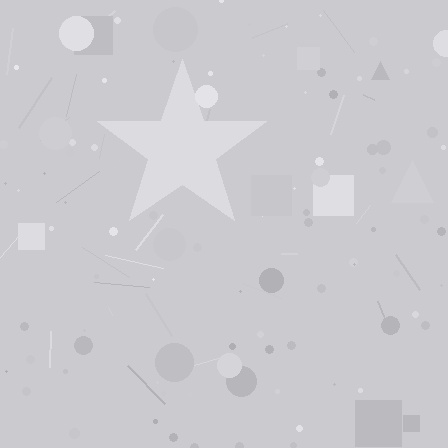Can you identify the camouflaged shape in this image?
The camouflaged shape is a star.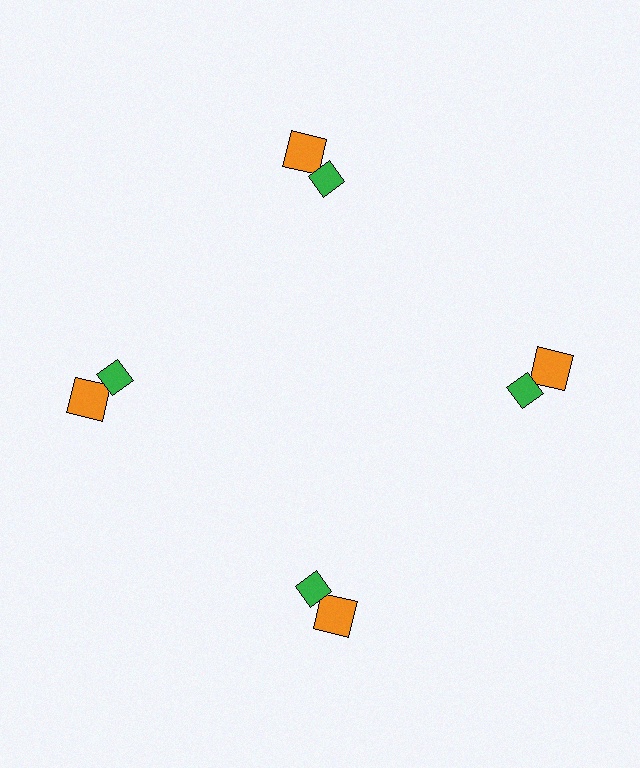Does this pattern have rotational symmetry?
Yes, this pattern has 4-fold rotational symmetry. It looks the same after rotating 90 degrees around the center.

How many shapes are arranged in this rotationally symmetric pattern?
There are 8 shapes, arranged in 4 groups of 2.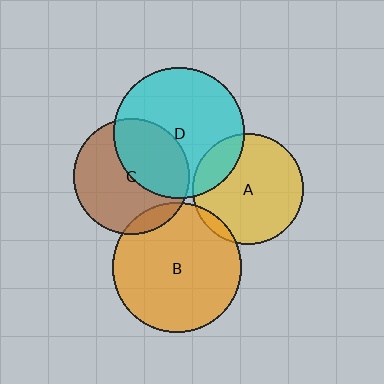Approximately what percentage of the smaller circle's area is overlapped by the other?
Approximately 40%.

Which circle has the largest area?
Circle D (cyan).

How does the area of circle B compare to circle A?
Approximately 1.4 times.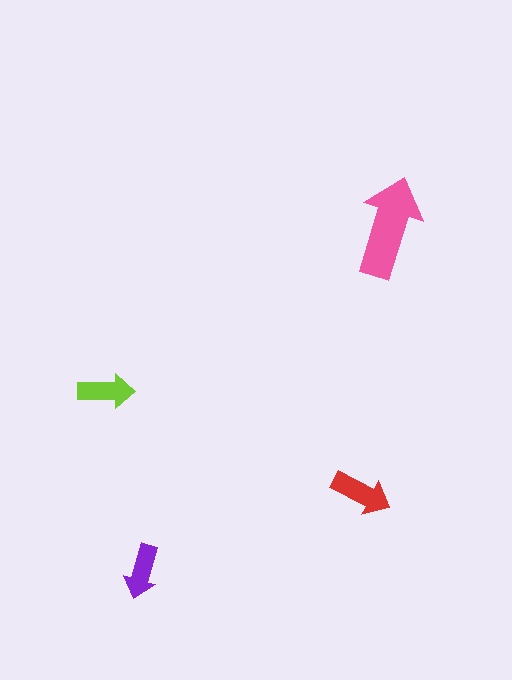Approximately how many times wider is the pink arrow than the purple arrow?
About 2 times wider.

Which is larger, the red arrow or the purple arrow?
The red one.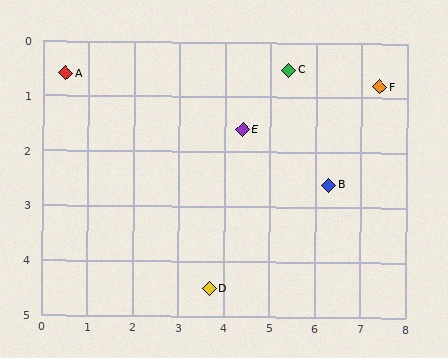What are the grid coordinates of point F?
Point F is at approximately (7.4, 0.8).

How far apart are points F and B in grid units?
Points F and B are about 2.1 grid units apart.